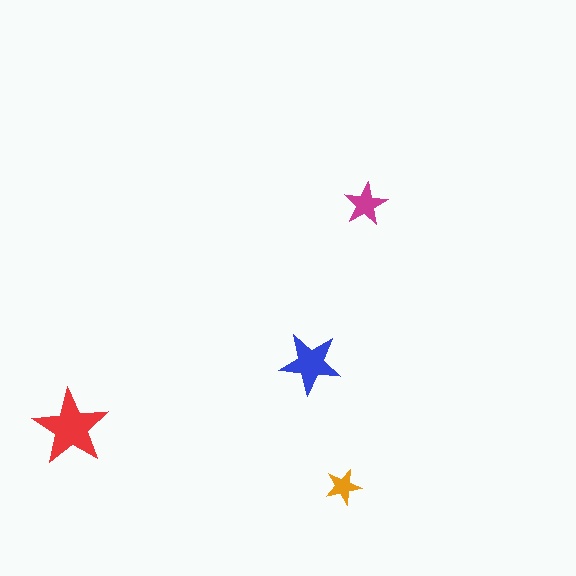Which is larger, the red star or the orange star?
The red one.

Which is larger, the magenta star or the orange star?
The magenta one.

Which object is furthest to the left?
The red star is leftmost.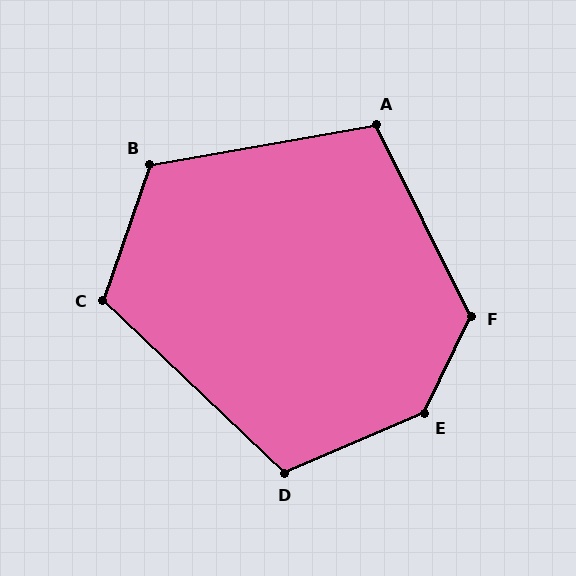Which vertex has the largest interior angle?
E, at approximately 139 degrees.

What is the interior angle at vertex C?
Approximately 115 degrees (obtuse).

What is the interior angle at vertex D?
Approximately 113 degrees (obtuse).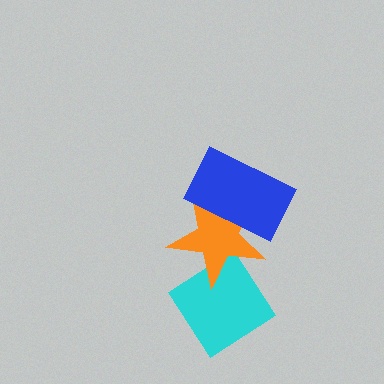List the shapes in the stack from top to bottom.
From top to bottom: the blue rectangle, the orange star, the cyan diamond.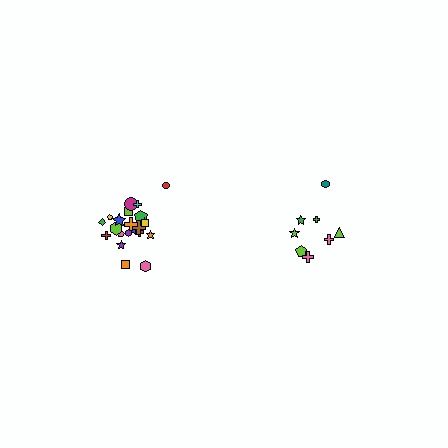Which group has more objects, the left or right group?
The left group.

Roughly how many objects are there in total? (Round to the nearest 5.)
Roughly 30 objects in total.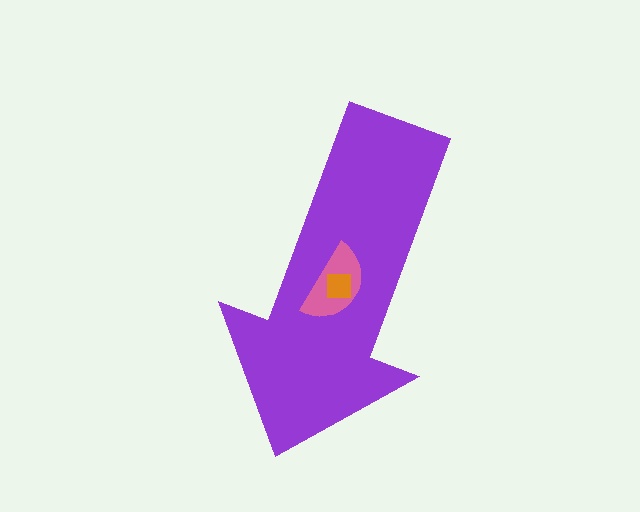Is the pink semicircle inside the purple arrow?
Yes.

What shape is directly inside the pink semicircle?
The orange square.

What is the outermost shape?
The purple arrow.